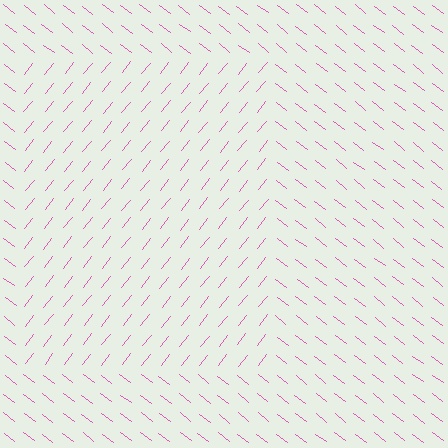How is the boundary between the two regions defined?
The boundary is defined purely by a change in line orientation (approximately 89 degrees difference). All lines are the same color and thickness.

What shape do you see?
I see a rectangle.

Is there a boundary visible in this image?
Yes, there is a texture boundary formed by a change in line orientation.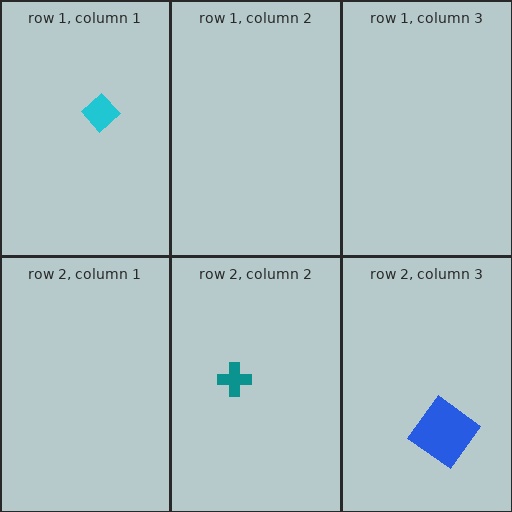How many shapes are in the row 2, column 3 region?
1.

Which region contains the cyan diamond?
The row 1, column 1 region.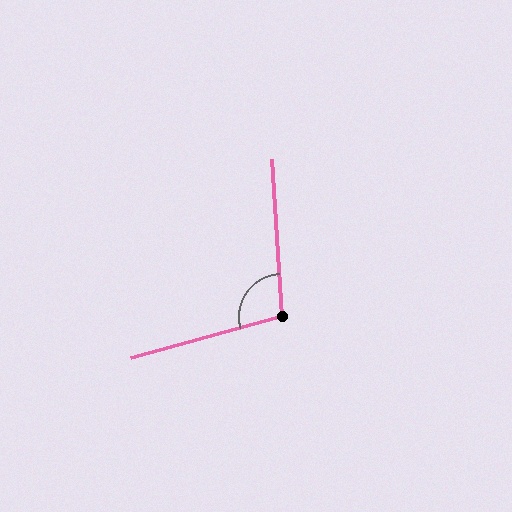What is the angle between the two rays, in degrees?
Approximately 102 degrees.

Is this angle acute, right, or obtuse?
It is obtuse.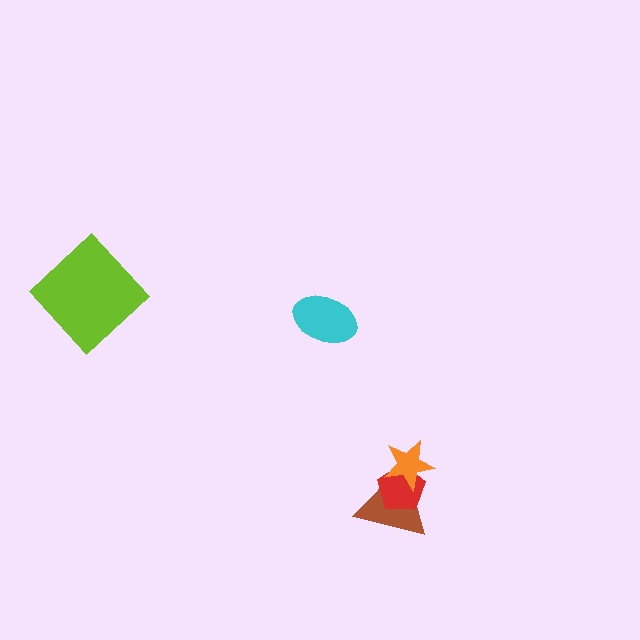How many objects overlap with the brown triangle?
2 objects overlap with the brown triangle.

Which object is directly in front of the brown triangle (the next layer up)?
The red pentagon is directly in front of the brown triangle.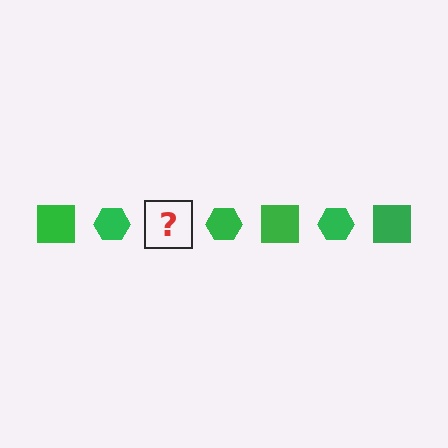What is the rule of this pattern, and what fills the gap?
The rule is that the pattern cycles through square, hexagon shapes in green. The gap should be filled with a green square.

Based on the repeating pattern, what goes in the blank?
The blank should be a green square.